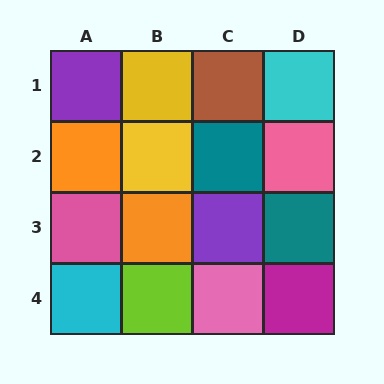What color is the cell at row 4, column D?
Magenta.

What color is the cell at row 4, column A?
Cyan.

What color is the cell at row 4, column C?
Pink.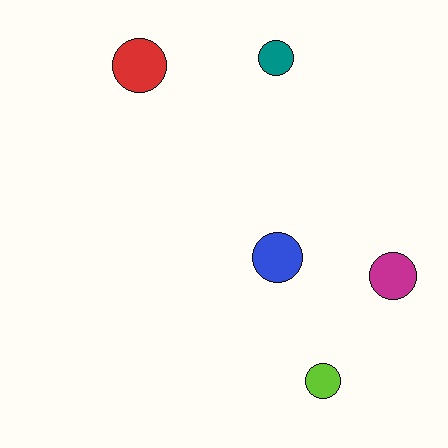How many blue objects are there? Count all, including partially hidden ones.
There is 1 blue object.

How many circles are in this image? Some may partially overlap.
There are 5 circles.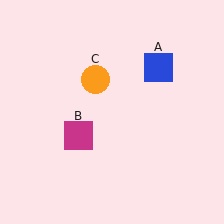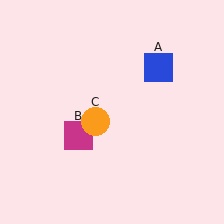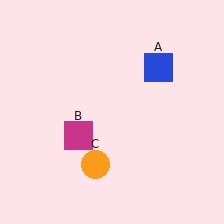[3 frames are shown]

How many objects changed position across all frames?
1 object changed position: orange circle (object C).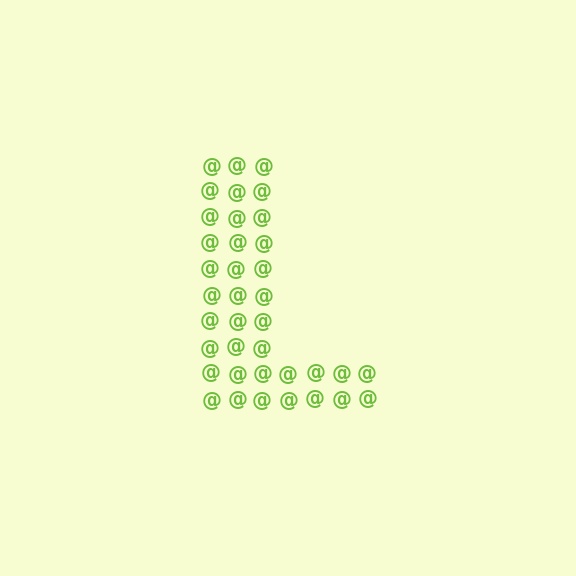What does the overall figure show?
The overall figure shows the letter L.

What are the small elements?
The small elements are at signs.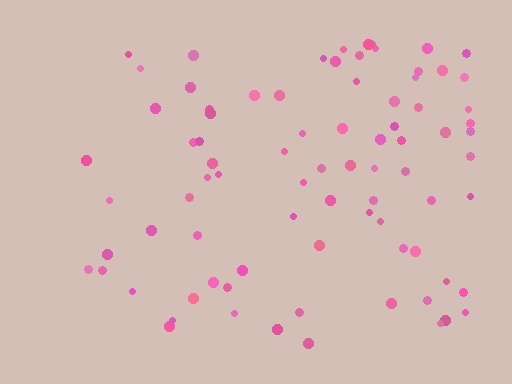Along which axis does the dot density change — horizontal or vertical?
Horizontal.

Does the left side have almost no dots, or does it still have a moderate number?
Still a moderate number, just noticeably fewer than the right.